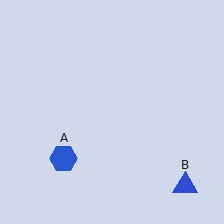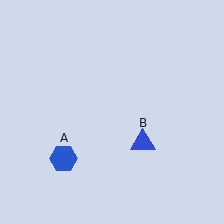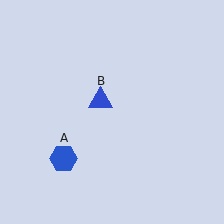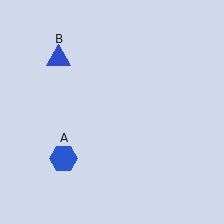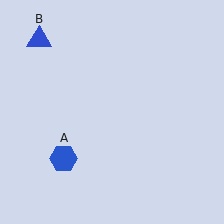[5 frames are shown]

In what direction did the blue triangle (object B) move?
The blue triangle (object B) moved up and to the left.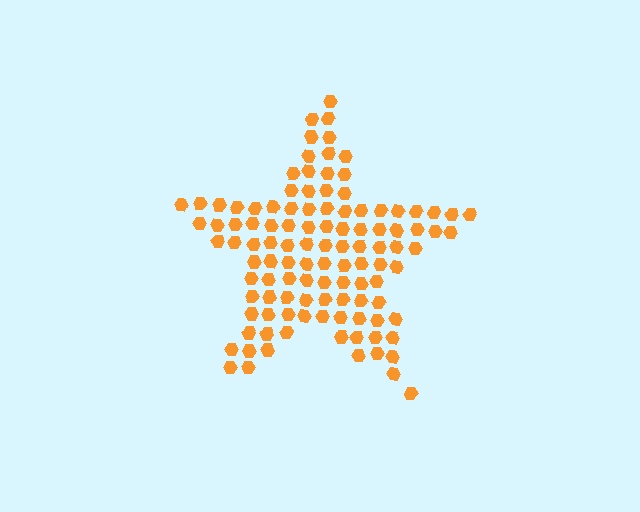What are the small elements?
The small elements are hexagons.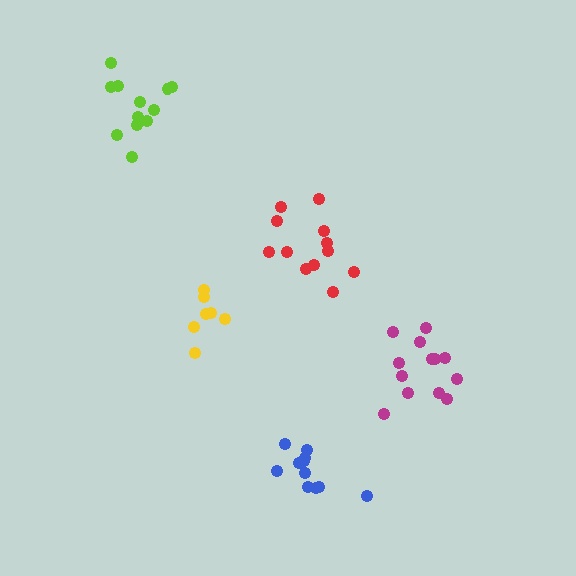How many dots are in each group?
Group 1: 7 dots, Group 2: 11 dots, Group 3: 12 dots, Group 4: 12 dots, Group 5: 13 dots (55 total).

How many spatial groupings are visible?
There are 5 spatial groupings.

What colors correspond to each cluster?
The clusters are colored: yellow, blue, lime, red, magenta.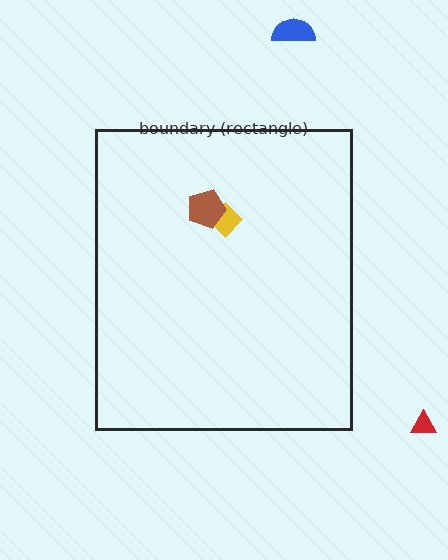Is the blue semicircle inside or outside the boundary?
Outside.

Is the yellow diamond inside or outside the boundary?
Inside.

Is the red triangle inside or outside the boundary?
Outside.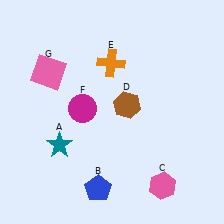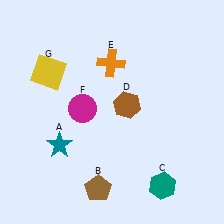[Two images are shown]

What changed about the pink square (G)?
In Image 1, G is pink. In Image 2, it changed to yellow.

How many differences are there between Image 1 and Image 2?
There are 3 differences between the two images.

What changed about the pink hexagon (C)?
In Image 1, C is pink. In Image 2, it changed to teal.